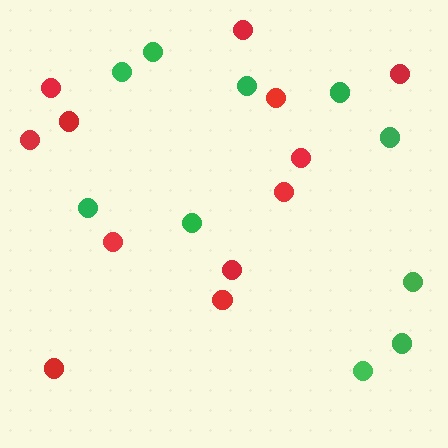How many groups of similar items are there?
There are 2 groups: one group of green circles (10) and one group of red circles (12).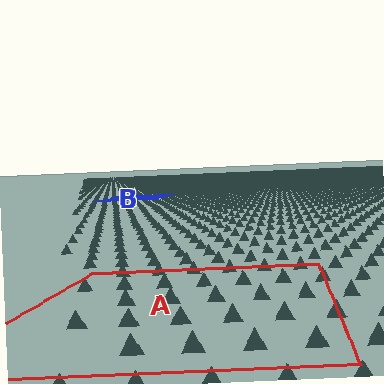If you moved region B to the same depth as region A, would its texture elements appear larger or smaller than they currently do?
They would appear larger. At a closer depth, the same texture elements are projected at a bigger on-screen size.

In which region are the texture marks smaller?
The texture marks are smaller in region B, because it is farther away.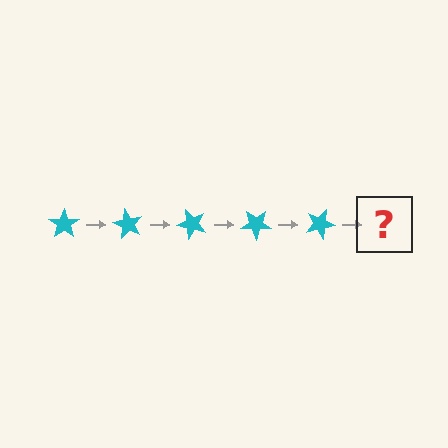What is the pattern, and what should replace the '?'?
The pattern is that the star rotates 60 degrees each step. The '?' should be a cyan star rotated 300 degrees.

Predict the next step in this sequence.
The next step is a cyan star rotated 300 degrees.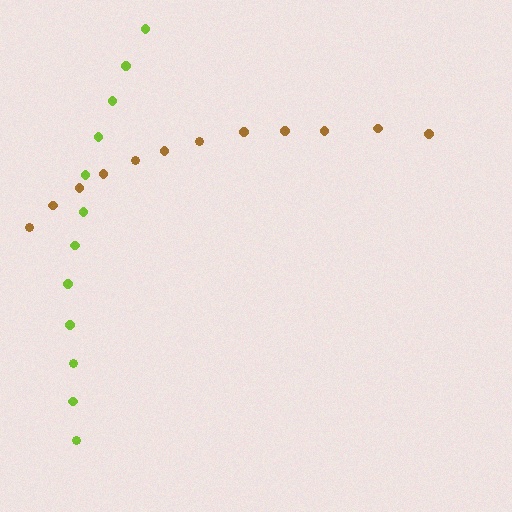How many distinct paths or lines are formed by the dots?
There are 2 distinct paths.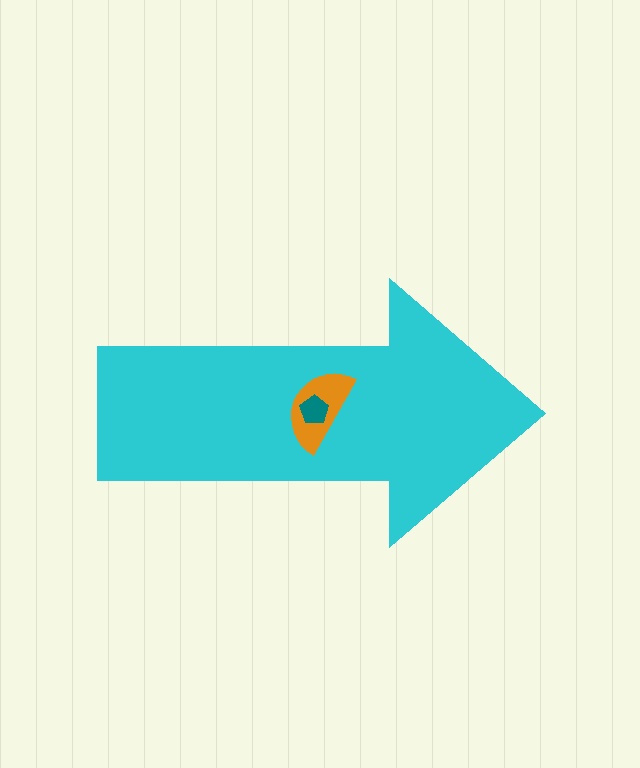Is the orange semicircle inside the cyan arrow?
Yes.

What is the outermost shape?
The cyan arrow.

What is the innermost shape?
The teal pentagon.